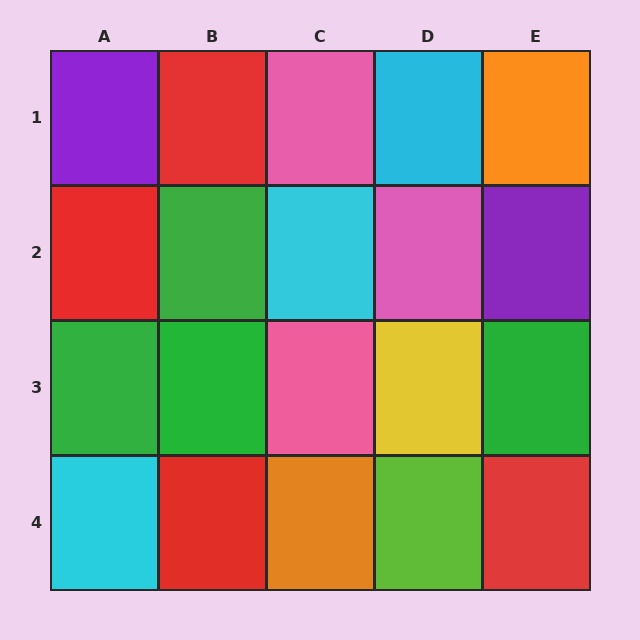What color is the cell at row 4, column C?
Orange.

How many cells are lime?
1 cell is lime.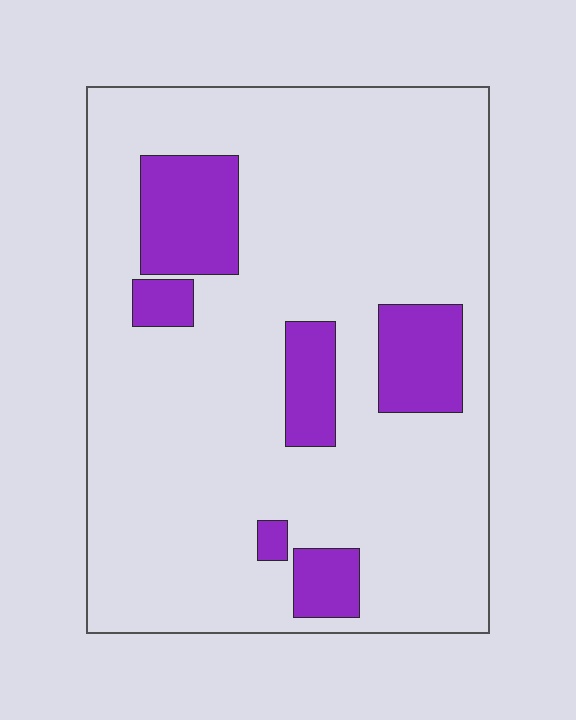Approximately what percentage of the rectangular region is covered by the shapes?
Approximately 15%.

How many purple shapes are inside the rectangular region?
6.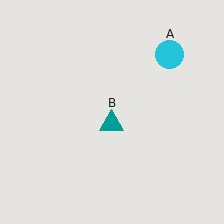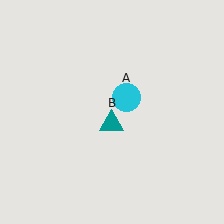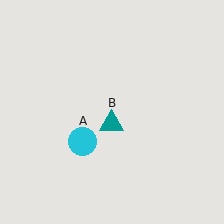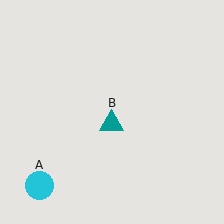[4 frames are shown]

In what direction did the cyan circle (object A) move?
The cyan circle (object A) moved down and to the left.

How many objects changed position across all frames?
1 object changed position: cyan circle (object A).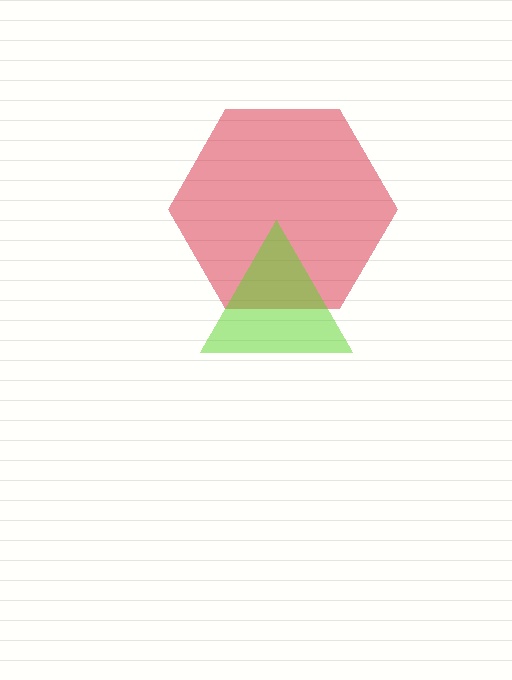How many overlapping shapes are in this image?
There are 2 overlapping shapes in the image.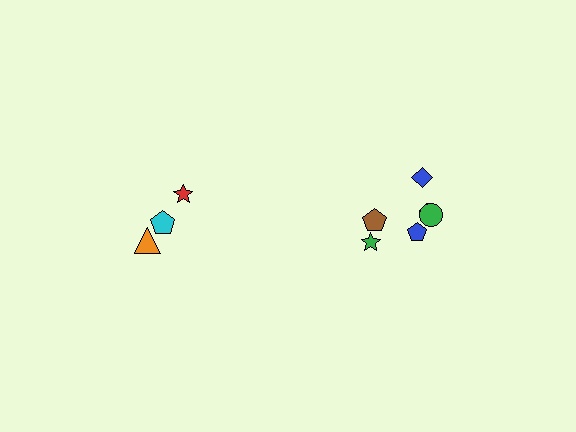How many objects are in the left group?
There are 3 objects.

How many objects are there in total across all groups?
There are 9 objects.